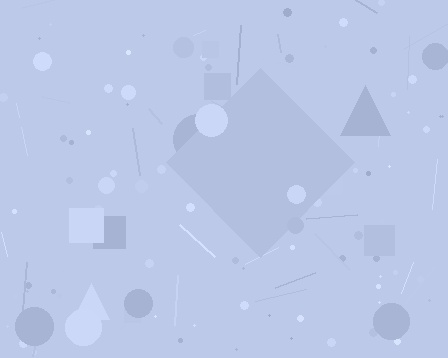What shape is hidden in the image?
A diamond is hidden in the image.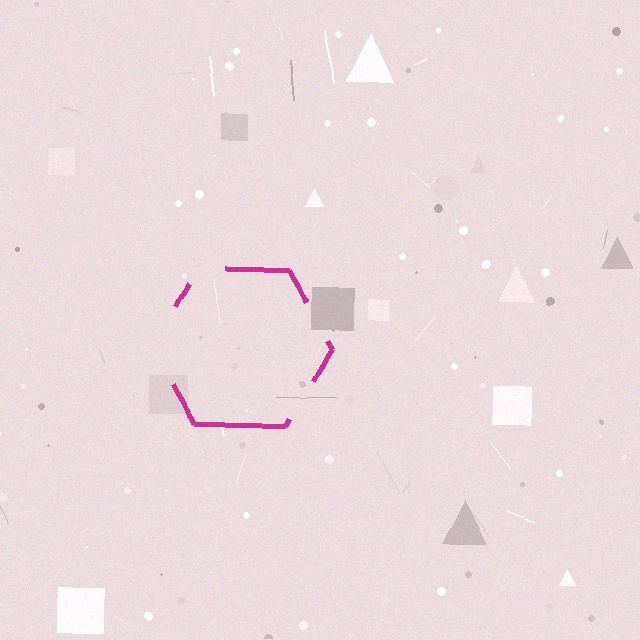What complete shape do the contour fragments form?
The contour fragments form a hexagon.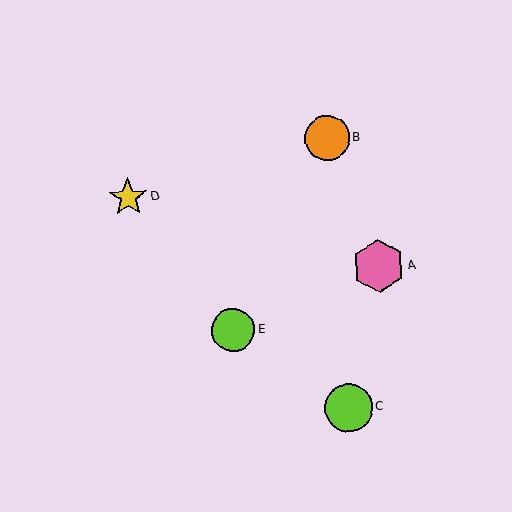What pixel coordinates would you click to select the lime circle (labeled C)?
Click at (349, 408) to select the lime circle C.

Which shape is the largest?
The pink hexagon (labeled A) is the largest.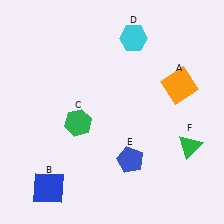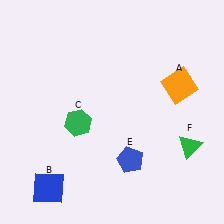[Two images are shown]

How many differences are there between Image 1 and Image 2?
There is 1 difference between the two images.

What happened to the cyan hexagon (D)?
The cyan hexagon (D) was removed in Image 2. It was in the top-right area of Image 1.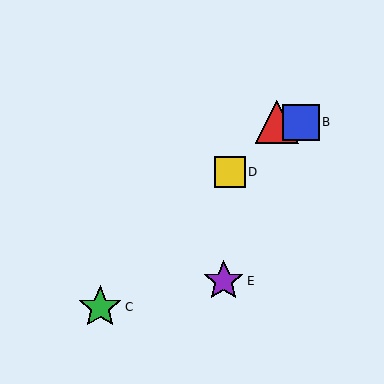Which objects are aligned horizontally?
Objects A, B are aligned horizontally.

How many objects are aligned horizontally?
2 objects (A, B) are aligned horizontally.